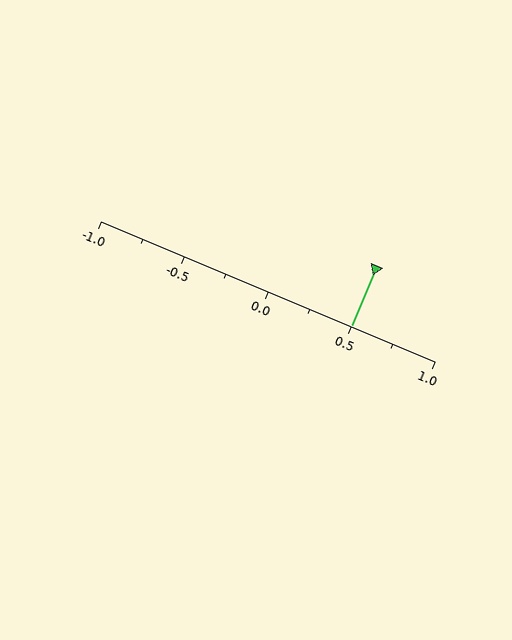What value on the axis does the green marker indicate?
The marker indicates approximately 0.5.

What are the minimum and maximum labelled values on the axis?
The axis runs from -1.0 to 1.0.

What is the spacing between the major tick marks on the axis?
The major ticks are spaced 0.5 apart.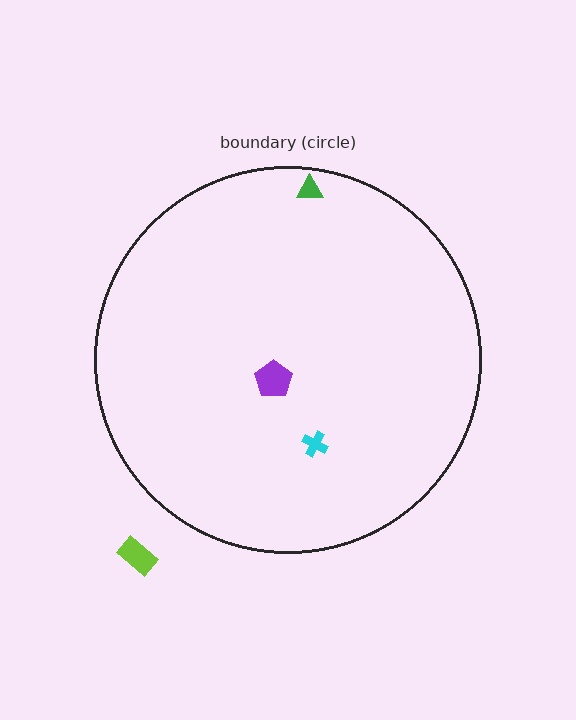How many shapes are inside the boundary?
3 inside, 1 outside.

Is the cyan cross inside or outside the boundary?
Inside.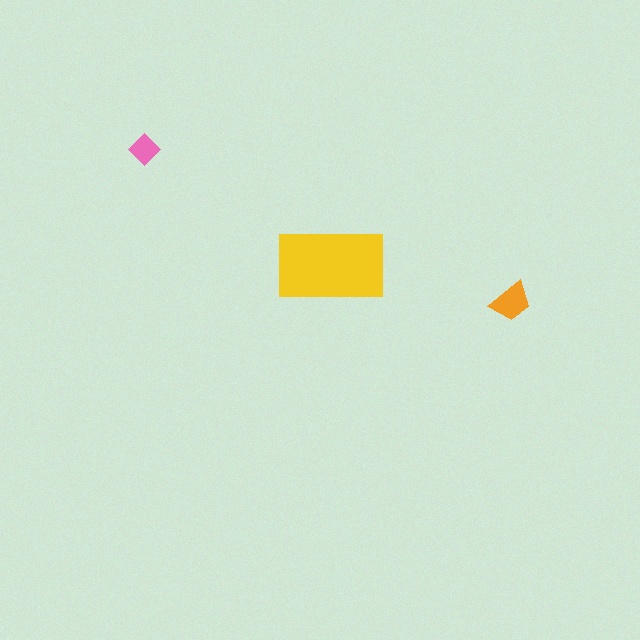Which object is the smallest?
The pink diamond.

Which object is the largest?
The yellow rectangle.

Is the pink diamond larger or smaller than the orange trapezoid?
Smaller.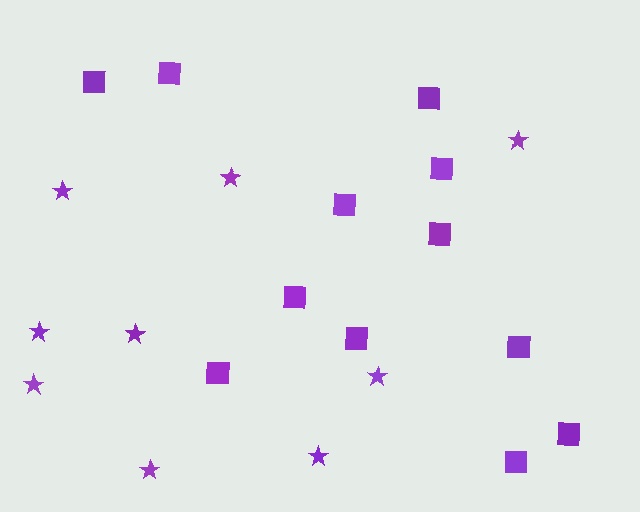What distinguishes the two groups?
There are 2 groups: one group of stars (9) and one group of squares (12).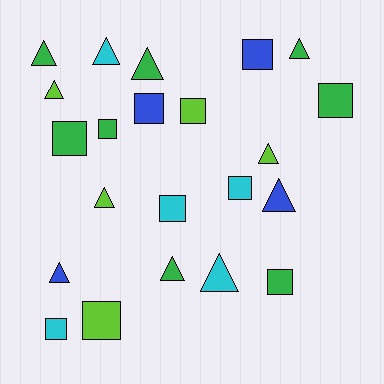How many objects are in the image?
There are 22 objects.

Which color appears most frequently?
Green, with 8 objects.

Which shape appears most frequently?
Triangle, with 11 objects.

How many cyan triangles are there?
There are 2 cyan triangles.